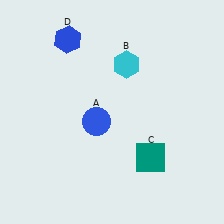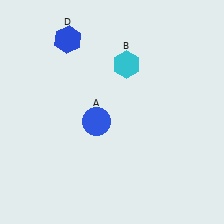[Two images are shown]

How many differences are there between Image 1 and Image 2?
There is 1 difference between the two images.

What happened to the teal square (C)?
The teal square (C) was removed in Image 2. It was in the bottom-right area of Image 1.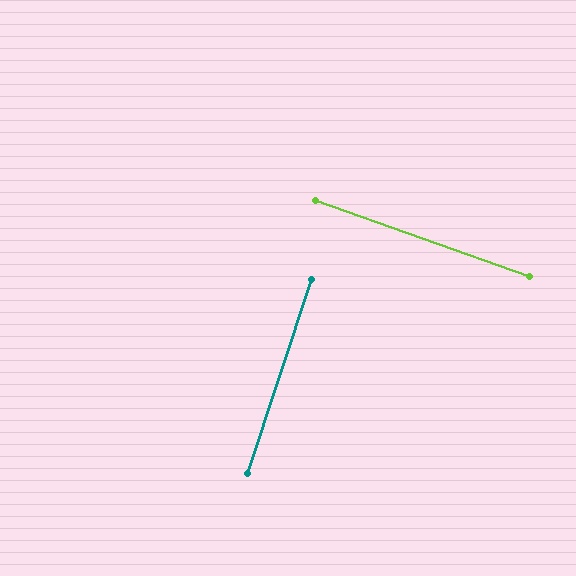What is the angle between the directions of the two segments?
Approximately 89 degrees.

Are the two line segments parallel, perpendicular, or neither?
Perpendicular — they meet at approximately 89°.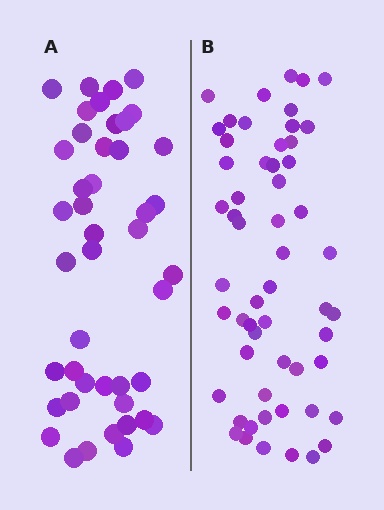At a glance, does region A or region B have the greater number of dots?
Region B (the right region) has more dots.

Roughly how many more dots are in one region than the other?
Region B has roughly 12 or so more dots than region A.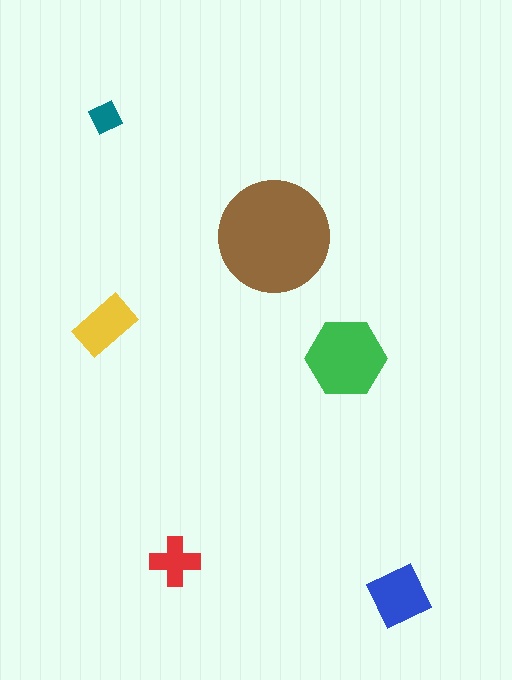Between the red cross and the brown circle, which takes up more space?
The brown circle.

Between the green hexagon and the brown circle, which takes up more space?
The brown circle.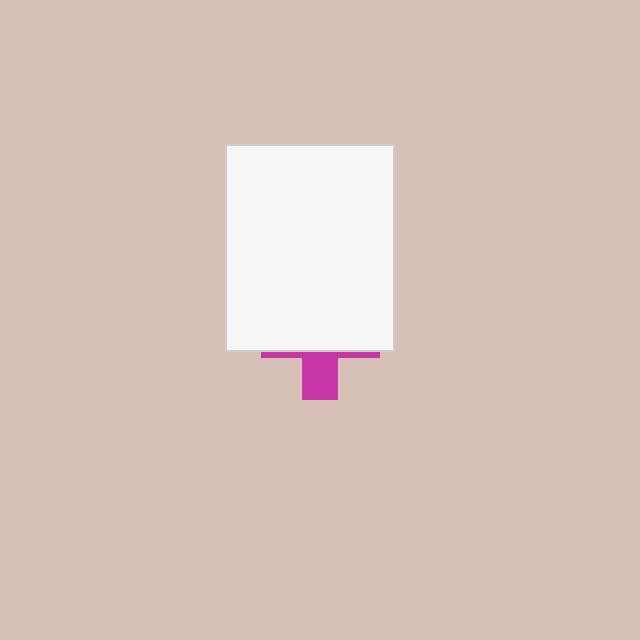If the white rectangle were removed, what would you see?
You would see the complete magenta cross.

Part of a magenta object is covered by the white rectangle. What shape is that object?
It is a cross.